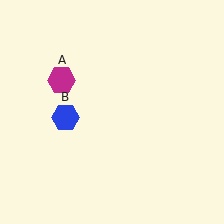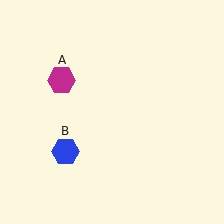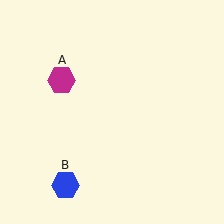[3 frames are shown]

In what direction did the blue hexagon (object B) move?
The blue hexagon (object B) moved down.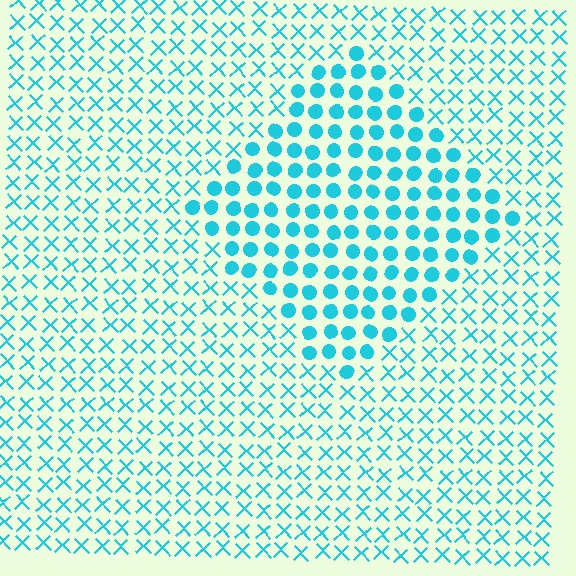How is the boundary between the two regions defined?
The boundary is defined by a change in element shape: circles inside vs. X marks outside. All elements share the same color and spacing.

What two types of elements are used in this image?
The image uses circles inside the diamond region and X marks outside it.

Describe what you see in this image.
The image is filled with small cyan elements arranged in a uniform grid. A diamond-shaped region contains circles, while the surrounding area contains X marks. The boundary is defined purely by the change in element shape.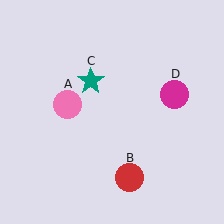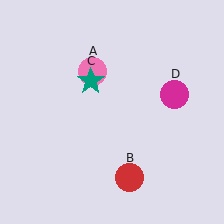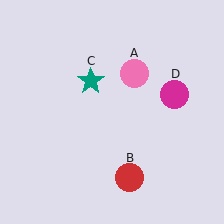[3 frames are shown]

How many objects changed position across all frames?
1 object changed position: pink circle (object A).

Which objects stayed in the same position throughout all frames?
Red circle (object B) and teal star (object C) and magenta circle (object D) remained stationary.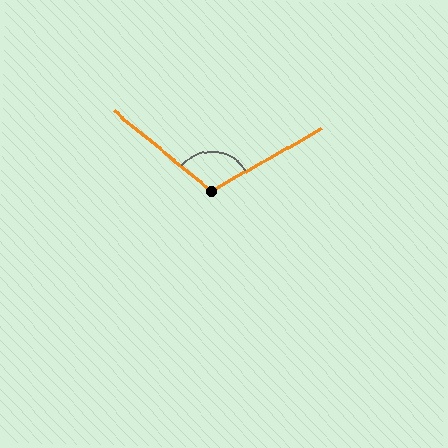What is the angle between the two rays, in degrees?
Approximately 111 degrees.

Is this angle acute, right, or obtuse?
It is obtuse.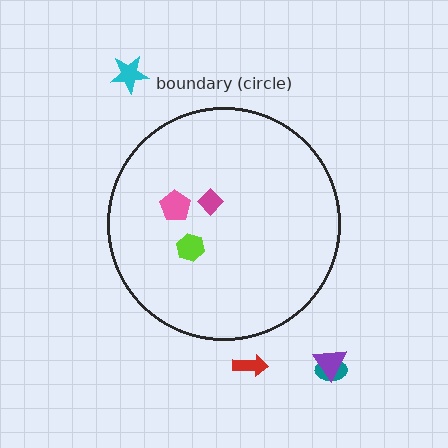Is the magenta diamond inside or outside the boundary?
Inside.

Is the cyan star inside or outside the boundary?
Outside.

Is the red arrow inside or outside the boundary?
Outside.